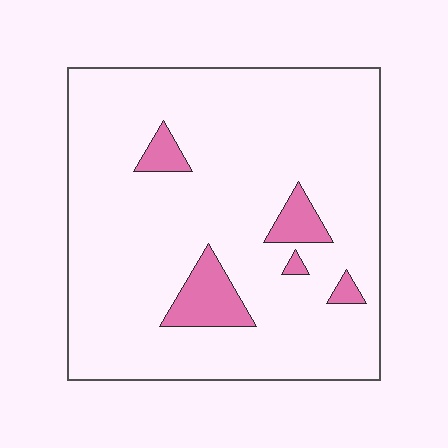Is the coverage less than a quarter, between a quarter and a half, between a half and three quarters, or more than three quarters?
Less than a quarter.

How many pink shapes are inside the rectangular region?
5.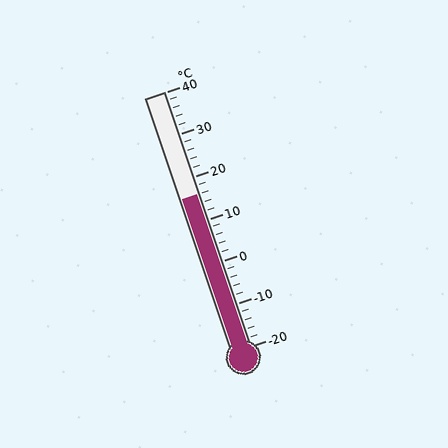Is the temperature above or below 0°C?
The temperature is above 0°C.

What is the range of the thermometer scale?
The thermometer scale ranges from -20°C to 40°C.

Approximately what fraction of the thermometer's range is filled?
The thermometer is filled to approximately 60% of its range.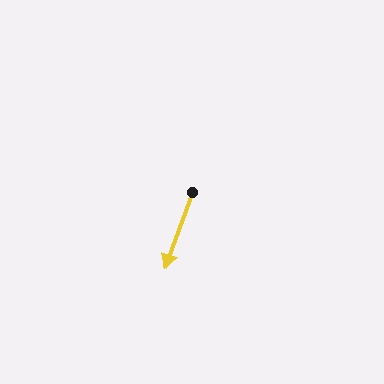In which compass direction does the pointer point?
South.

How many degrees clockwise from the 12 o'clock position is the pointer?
Approximately 200 degrees.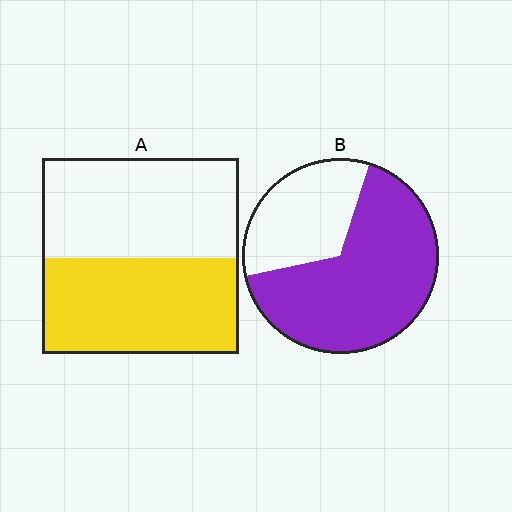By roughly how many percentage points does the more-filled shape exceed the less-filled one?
By roughly 20 percentage points (B over A).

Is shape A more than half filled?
Roughly half.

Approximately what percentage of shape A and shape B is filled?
A is approximately 50% and B is approximately 65%.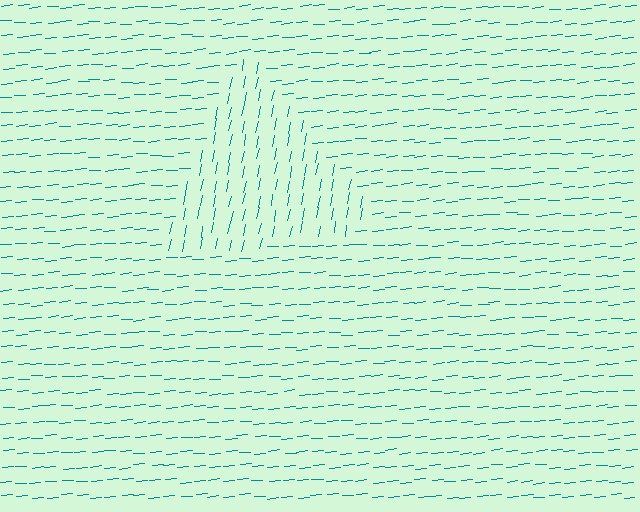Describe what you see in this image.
The image is filled with small teal line segments. A triangle region in the image has lines oriented differently from the surrounding lines, creating a visible texture boundary.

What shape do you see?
I see a triangle.